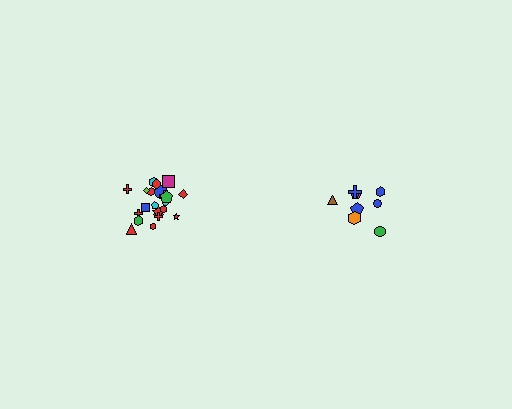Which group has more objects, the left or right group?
The left group.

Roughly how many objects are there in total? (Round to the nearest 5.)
Roughly 30 objects in total.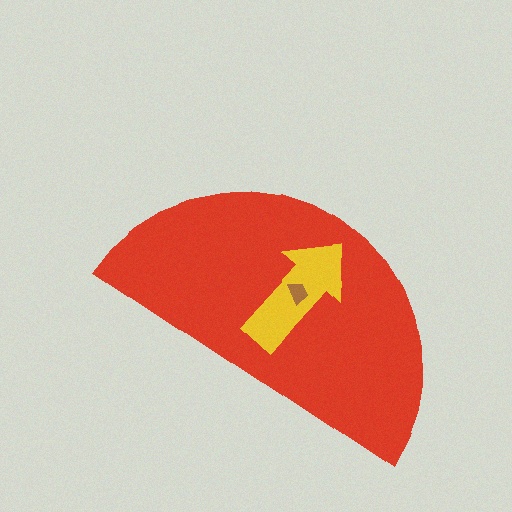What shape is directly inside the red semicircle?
The yellow arrow.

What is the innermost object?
The brown trapezoid.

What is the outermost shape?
The red semicircle.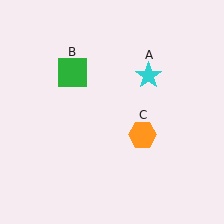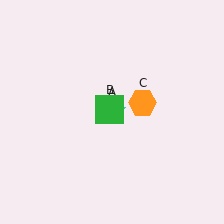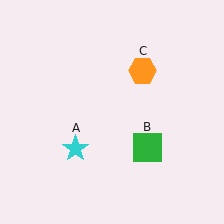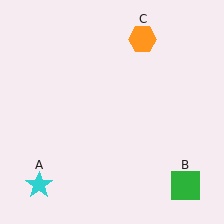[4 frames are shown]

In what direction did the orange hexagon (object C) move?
The orange hexagon (object C) moved up.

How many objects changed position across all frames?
3 objects changed position: cyan star (object A), green square (object B), orange hexagon (object C).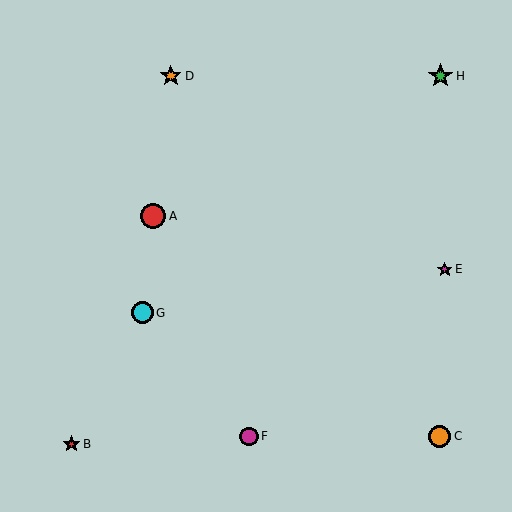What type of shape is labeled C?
Shape C is an orange circle.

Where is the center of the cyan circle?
The center of the cyan circle is at (142, 313).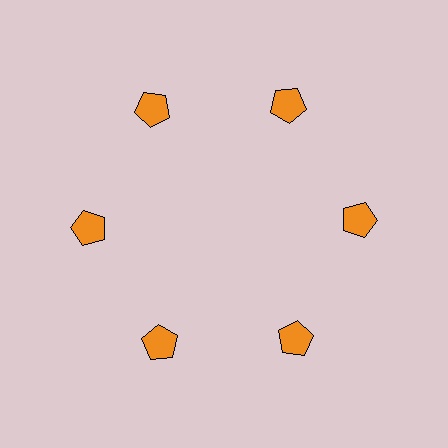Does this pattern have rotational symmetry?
Yes, this pattern has 6-fold rotational symmetry. It looks the same after rotating 60 degrees around the center.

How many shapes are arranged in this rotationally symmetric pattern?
There are 6 shapes, arranged in 6 groups of 1.